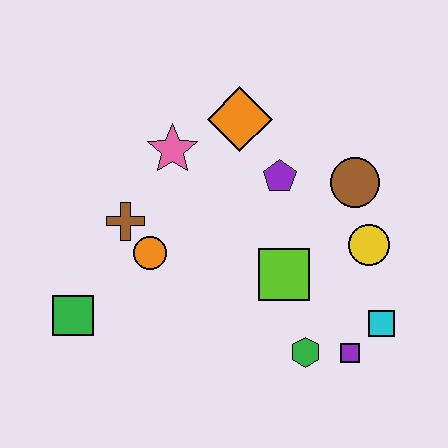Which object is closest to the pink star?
The orange diamond is closest to the pink star.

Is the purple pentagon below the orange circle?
No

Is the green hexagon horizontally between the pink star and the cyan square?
Yes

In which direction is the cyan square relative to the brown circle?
The cyan square is below the brown circle.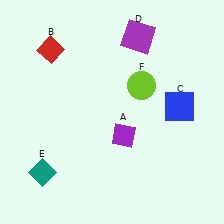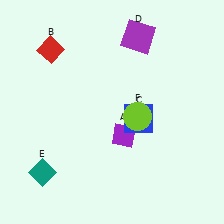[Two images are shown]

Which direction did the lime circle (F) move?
The lime circle (F) moved down.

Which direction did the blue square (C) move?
The blue square (C) moved left.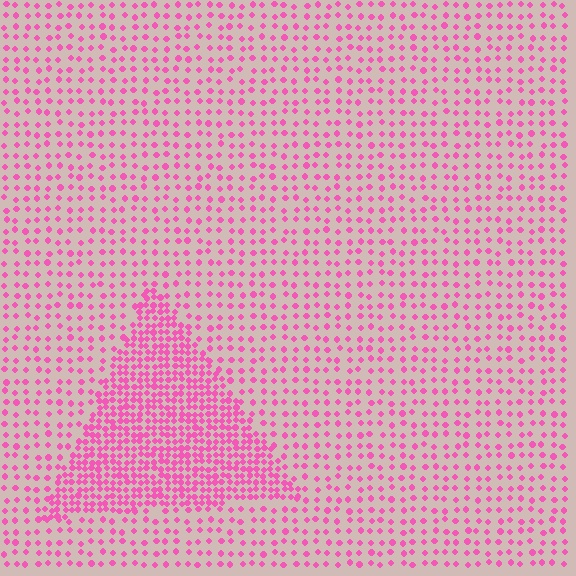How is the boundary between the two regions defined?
The boundary is defined by a change in element density (approximately 2.5x ratio). All elements are the same color, size, and shape.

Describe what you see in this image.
The image contains small pink elements arranged at two different densities. A triangle-shaped region is visible where the elements are more densely packed than the surrounding area.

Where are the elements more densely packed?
The elements are more densely packed inside the triangle boundary.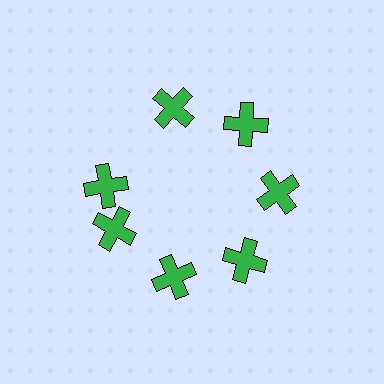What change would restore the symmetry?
The symmetry would be restored by rotating it back into even spacing with its neighbors so that all 7 crosses sit at equal angles and equal distance from the center.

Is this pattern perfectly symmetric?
No. The 7 green crosses are arranged in a ring, but one element near the 10 o'clock position is rotated out of alignment along the ring, breaking the 7-fold rotational symmetry.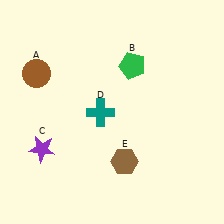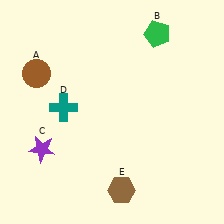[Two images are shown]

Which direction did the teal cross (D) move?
The teal cross (D) moved left.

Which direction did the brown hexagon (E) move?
The brown hexagon (E) moved down.